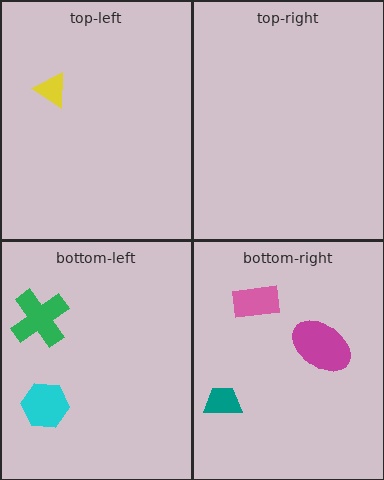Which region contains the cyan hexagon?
The bottom-left region.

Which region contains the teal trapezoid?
The bottom-right region.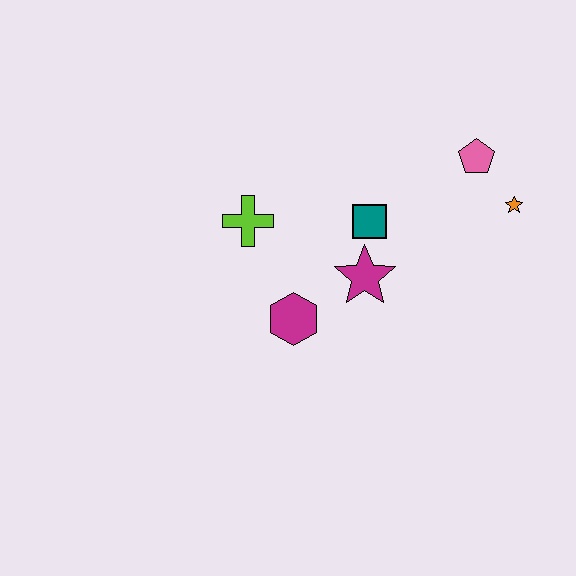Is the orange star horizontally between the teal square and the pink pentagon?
No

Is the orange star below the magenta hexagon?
No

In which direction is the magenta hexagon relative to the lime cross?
The magenta hexagon is below the lime cross.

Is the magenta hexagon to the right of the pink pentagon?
No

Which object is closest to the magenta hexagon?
The magenta star is closest to the magenta hexagon.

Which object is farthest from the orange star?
The lime cross is farthest from the orange star.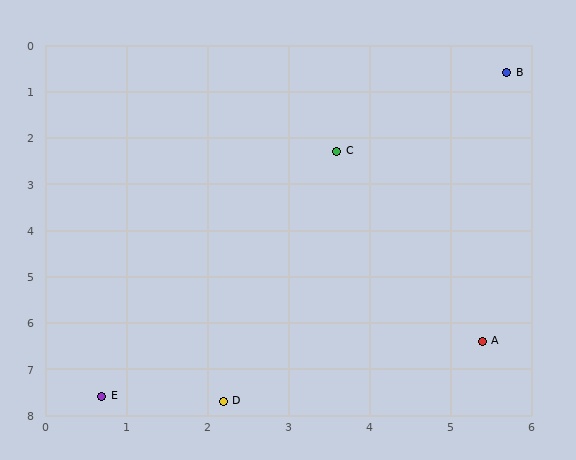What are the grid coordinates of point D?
Point D is at approximately (2.2, 7.7).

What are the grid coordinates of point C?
Point C is at approximately (3.6, 2.3).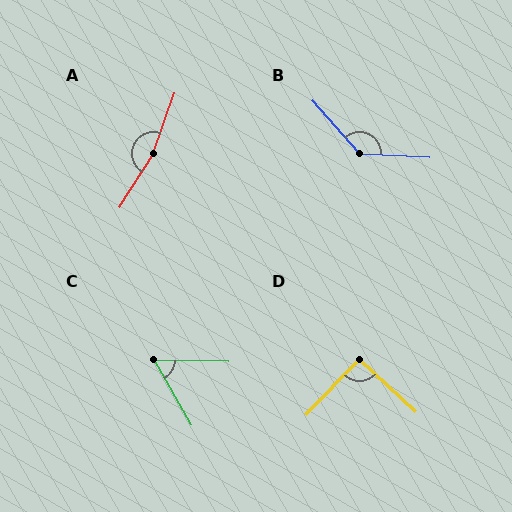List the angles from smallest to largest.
C (59°), D (91°), B (134°), A (168°).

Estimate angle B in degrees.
Approximately 134 degrees.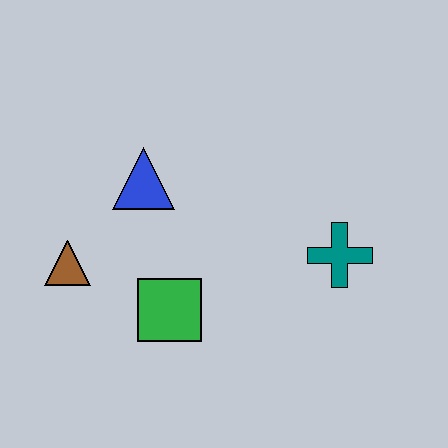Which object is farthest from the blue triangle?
The teal cross is farthest from the blue triangle.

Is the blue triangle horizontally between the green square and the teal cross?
No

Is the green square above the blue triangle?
No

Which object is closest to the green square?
The brown triangle is closest to the green square.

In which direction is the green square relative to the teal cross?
The green square is to the left of the teal cross.